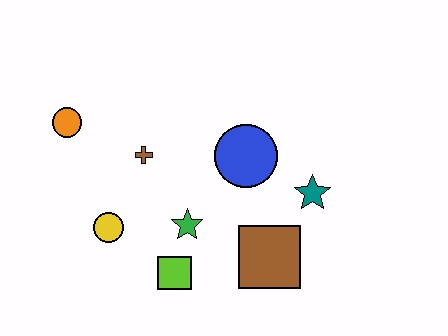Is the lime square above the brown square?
No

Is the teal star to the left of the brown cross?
No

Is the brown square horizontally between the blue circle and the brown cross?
No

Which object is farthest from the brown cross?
The teal star is farthest from the brown cross.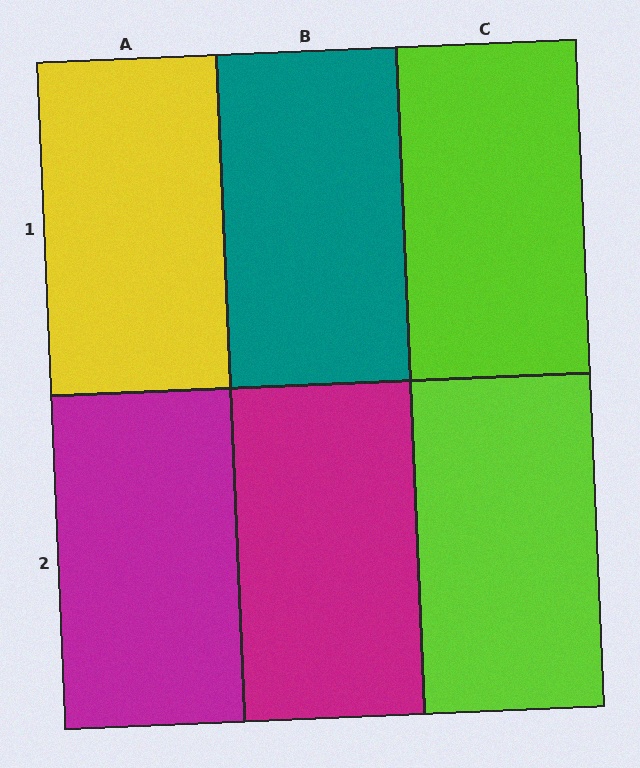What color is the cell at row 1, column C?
Lime.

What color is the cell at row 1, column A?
Yellow.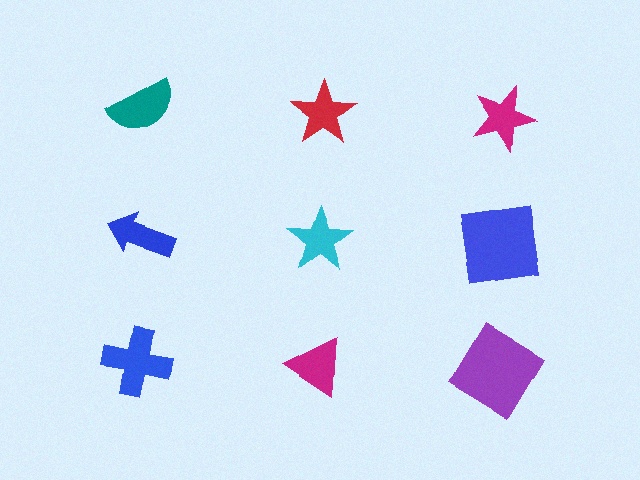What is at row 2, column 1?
A blue arrow.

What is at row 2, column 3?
A blue square.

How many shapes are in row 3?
3 shapes.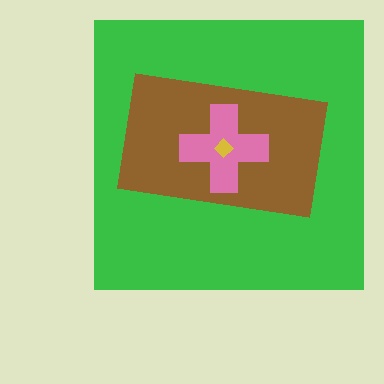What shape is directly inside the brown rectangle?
The pink cross.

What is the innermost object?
The yellow diamond.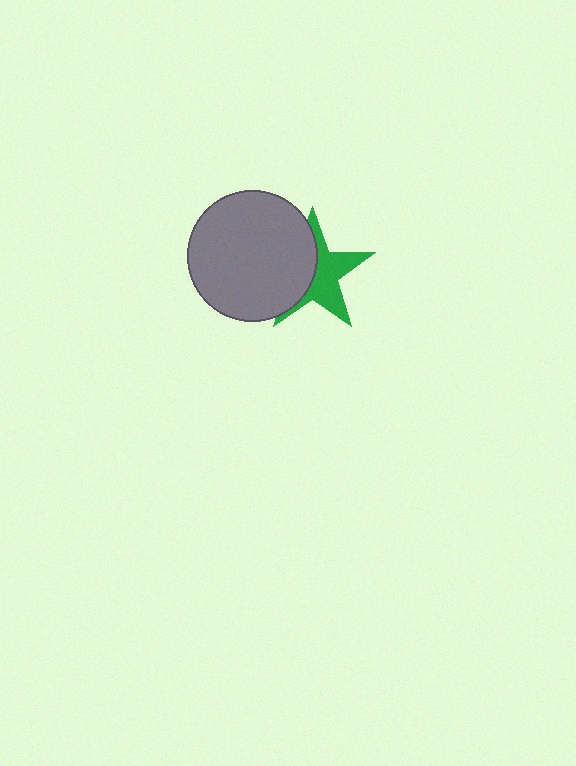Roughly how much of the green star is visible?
About half of it is visible (roughly 53%).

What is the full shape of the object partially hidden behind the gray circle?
The partially hidden object is a green star.